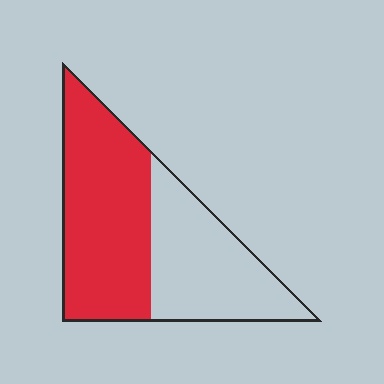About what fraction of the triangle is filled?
About three fifths (3/5).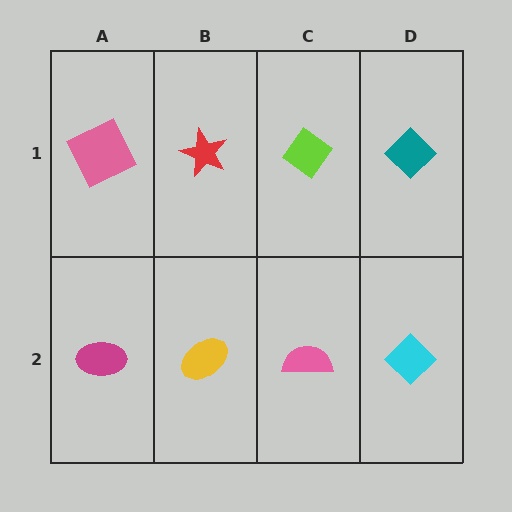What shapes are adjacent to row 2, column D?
A teal diamond (row 1, column D), a pink semicircle (row 2, column C).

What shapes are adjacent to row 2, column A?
A pink square (row 1, column A), a yellow ellipse (row 2, column B).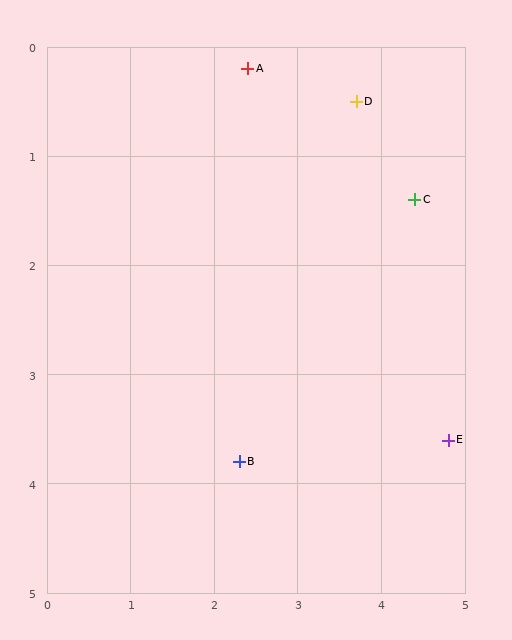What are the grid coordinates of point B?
Point B is at approximately (2.3, 3.8).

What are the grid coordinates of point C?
Point C is at approximately (4.4, 1.4).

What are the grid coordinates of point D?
Point D is at approximately (3.7, 0.5).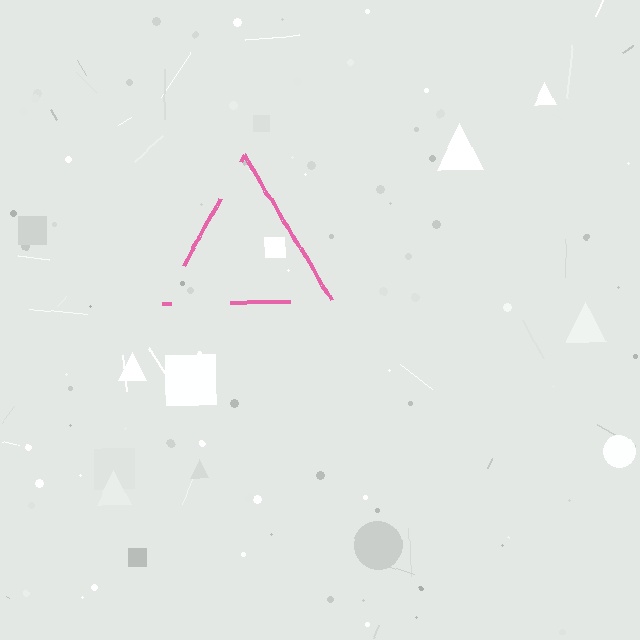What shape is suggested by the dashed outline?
The dashed outline suggests a triangle.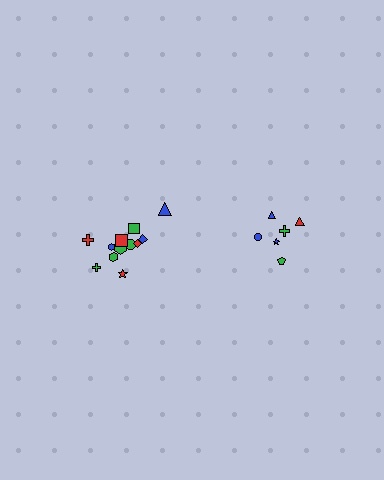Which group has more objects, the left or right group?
The left group.